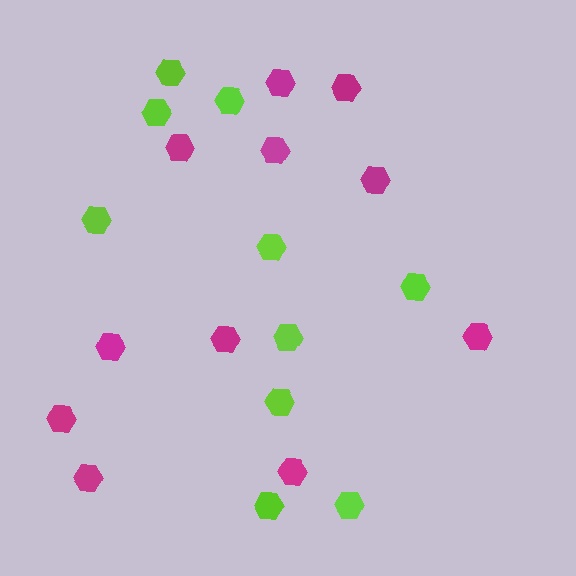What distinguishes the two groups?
There are 2 groups: one group of magenta hexagons (11) and one group of lime hexagons (10).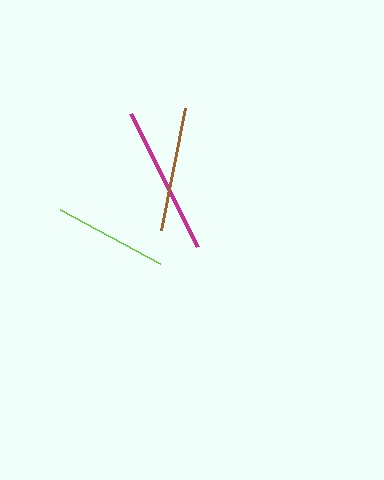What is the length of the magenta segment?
The magenta segment is approximately 150 pixels long.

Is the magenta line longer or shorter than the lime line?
The magenta line is longer than the lime line.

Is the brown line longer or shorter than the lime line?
The brown line is longer than the lime line.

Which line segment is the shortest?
The lime line is the shortest at approximately 114 pixels.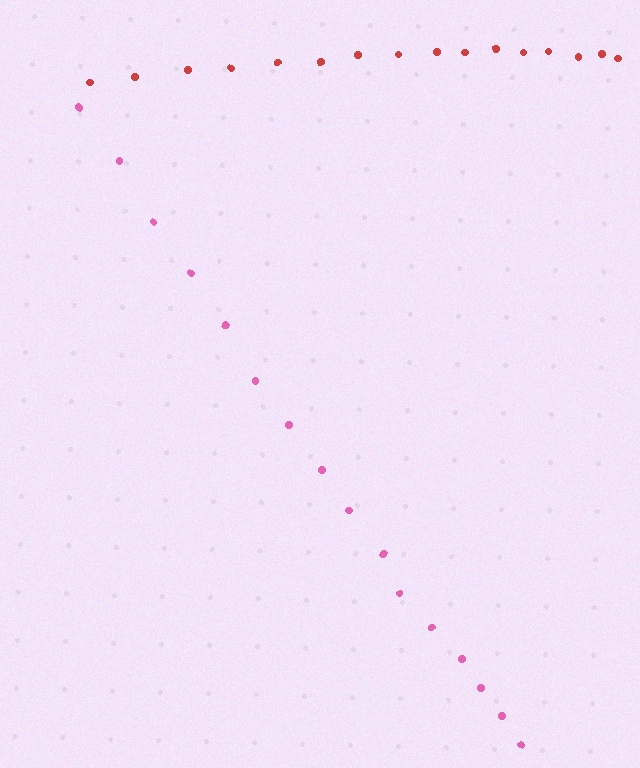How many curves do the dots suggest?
There are 2 distinct paths.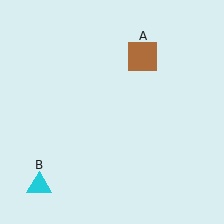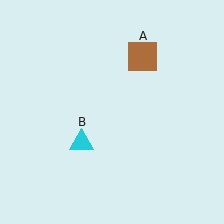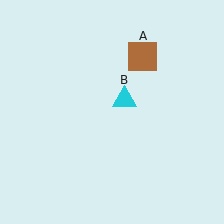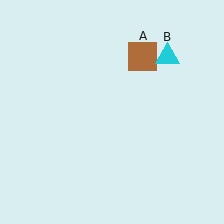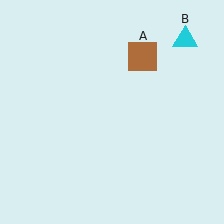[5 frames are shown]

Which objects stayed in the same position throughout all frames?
Brown square (object A) remained stationary.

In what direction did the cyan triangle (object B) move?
The cyan triangle (object B) moved up and to the right.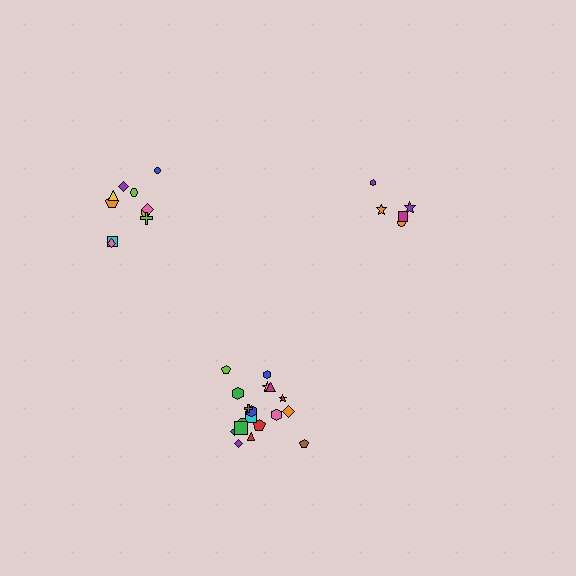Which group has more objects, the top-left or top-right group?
The top-left group.